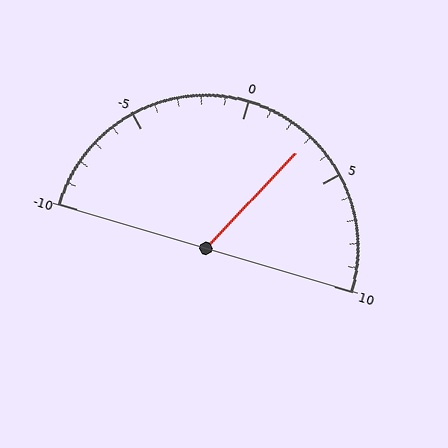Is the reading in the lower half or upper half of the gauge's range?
The reading is in the upper half of the range (-10 to 10).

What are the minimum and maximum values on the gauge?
The gauge ranges from -10 to 10.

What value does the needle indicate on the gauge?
The needle indicates approximately 3.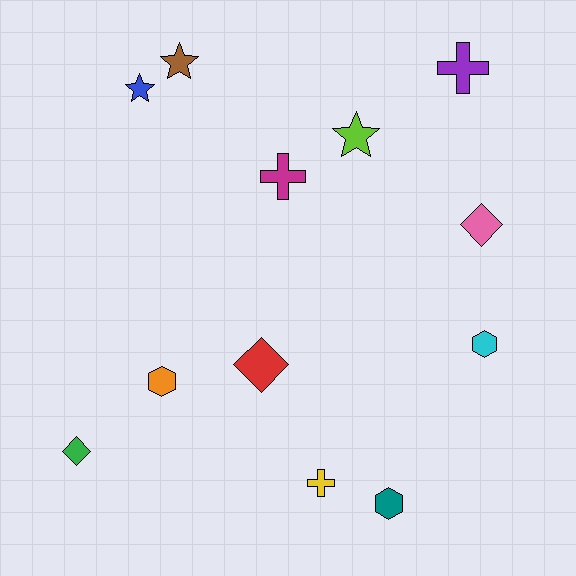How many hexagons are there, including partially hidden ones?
There are 3 hexagons.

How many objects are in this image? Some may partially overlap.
There are 12 objects.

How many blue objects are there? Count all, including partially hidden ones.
There is 1 blue object.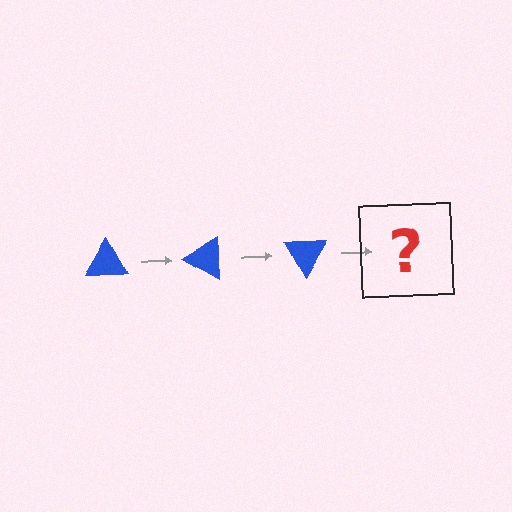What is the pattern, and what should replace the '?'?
The pattern is that the triangle rotates 30 degrees each step. The '?' should be a blue triangle rotated 90 degrees.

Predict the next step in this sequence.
The next step is a blue triangle rotated 90 degrees.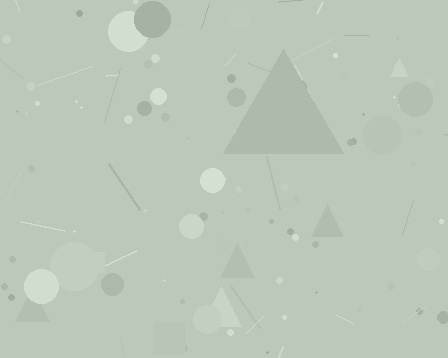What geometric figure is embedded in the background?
A triangle is embedded in the background.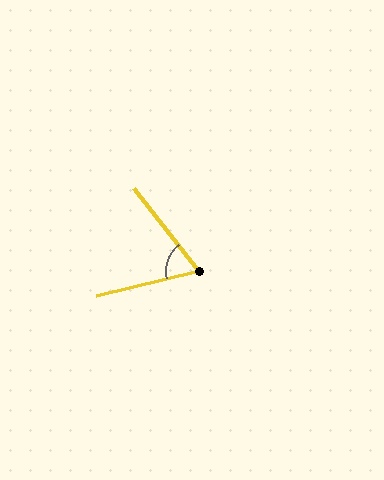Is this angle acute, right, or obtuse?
It is acute.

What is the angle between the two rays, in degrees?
Approximately 66 degrees.